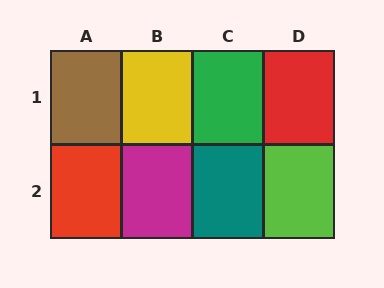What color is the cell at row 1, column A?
Brown.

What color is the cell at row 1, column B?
Yellow.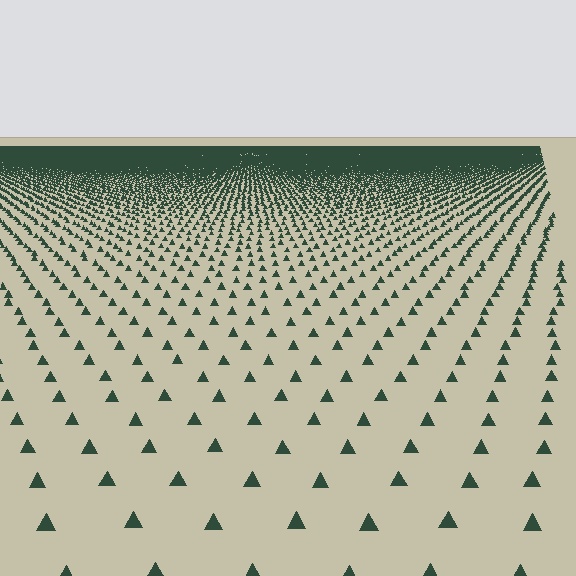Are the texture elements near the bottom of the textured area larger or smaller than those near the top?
Larger. Near the bottom, elements are closer to the viewer and appear at a bigger on-screen size.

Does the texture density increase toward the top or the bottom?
Density increases toward the top.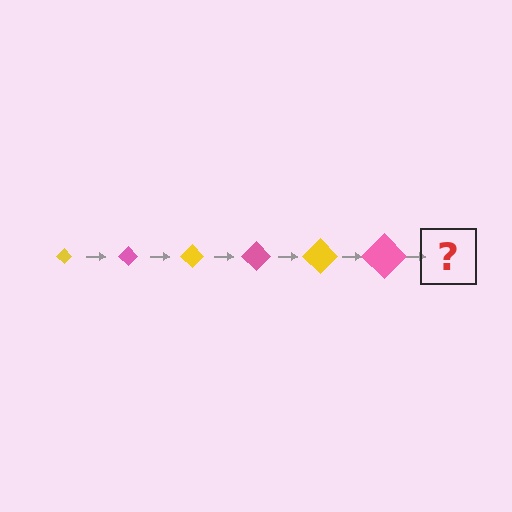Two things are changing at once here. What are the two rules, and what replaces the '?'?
The two rules are that the diamond grows larger each step and the color cycles through yellow and pink. The '?' should be a yellow diamond, larger than the previous one.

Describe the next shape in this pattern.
It should be a yellow diamond, larger than the previous one.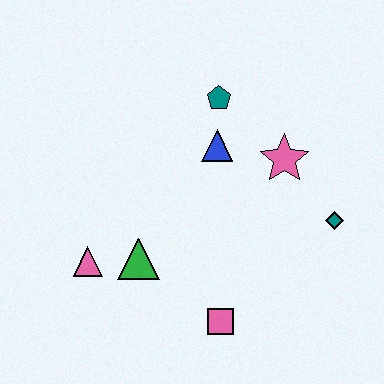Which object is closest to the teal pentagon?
The blue triangle is closest to the teal pentagon.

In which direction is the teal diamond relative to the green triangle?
The teal diamond is to the right of the green triangle.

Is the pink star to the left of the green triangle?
No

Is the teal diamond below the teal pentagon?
Yes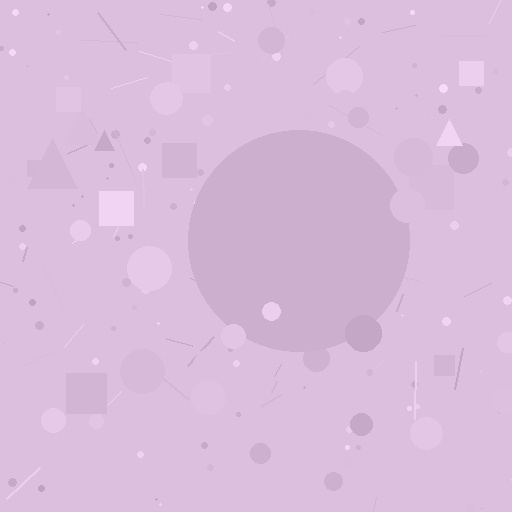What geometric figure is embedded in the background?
A circle is embedded in the background.